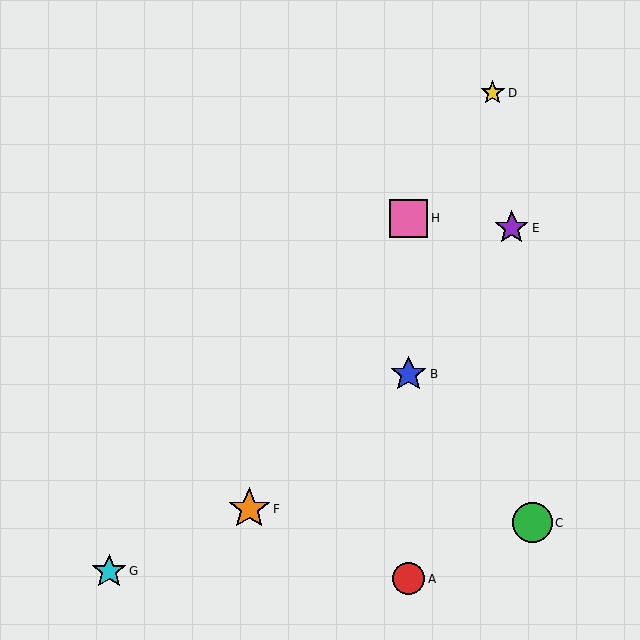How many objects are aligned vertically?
3 objects (A, B, H) are aligned vertically.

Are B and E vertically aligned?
No, B is at x≈409 and E is at x≈512.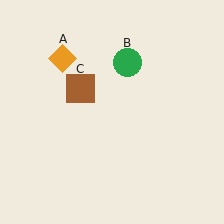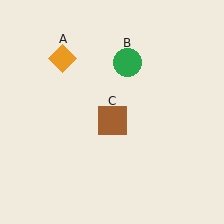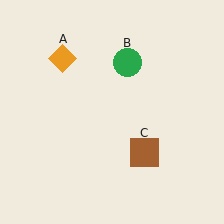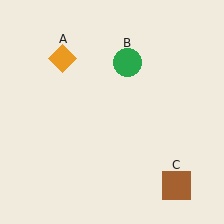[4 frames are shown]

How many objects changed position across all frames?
1 object changed position: brown square (object C).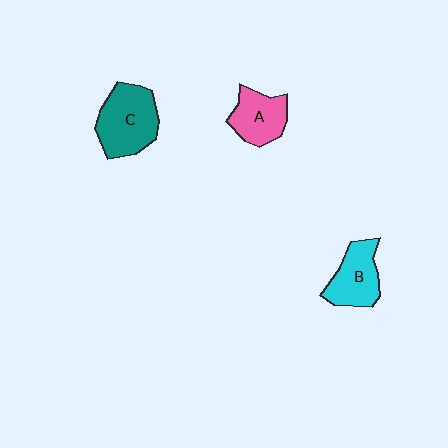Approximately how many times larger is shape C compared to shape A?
Approximately 1.4 times.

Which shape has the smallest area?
Shape A (pink).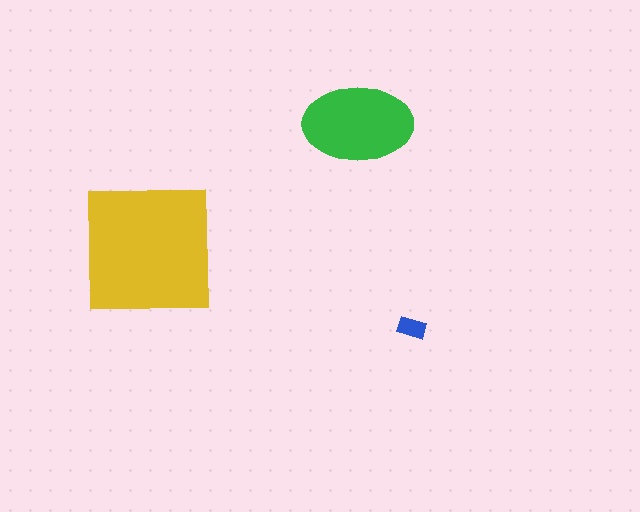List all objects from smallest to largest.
The blue rectangle, the green ellipse, the yellow square.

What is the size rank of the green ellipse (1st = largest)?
2nd.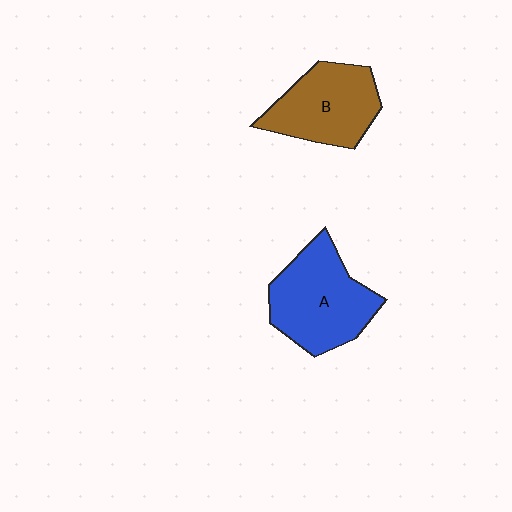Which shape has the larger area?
Shape A (blue).